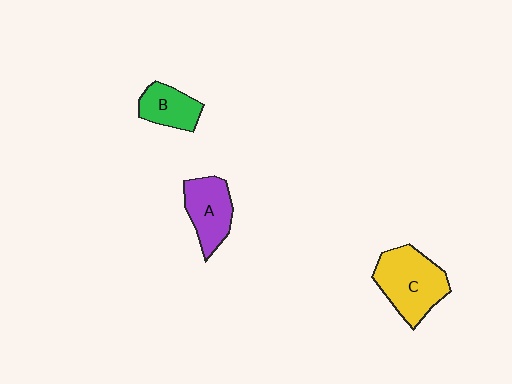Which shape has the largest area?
Shape C (yellow).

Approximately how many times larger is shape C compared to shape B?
Approximately 1.8 times.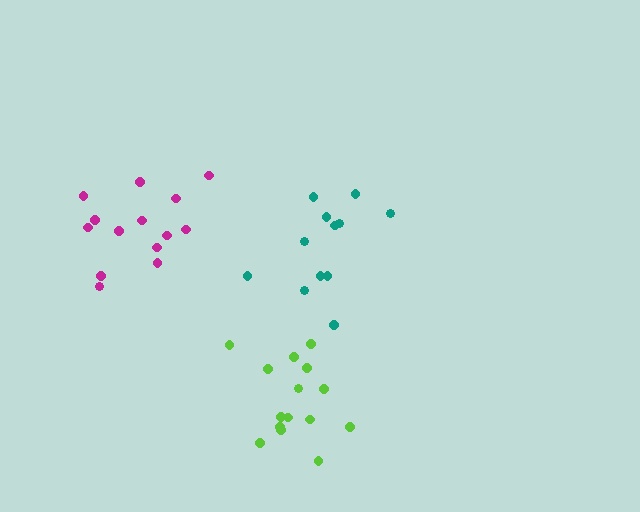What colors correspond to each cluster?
The clusters are colored: teal, magenta, lime.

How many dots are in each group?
Group 1: 12 dots, Group 2: 14 dots, Group 3: 15 dots (41 total).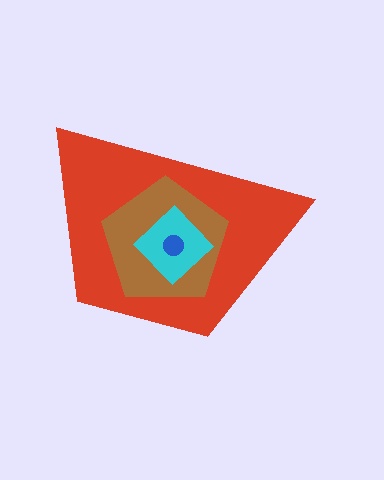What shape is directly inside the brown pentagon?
The cyan diamond.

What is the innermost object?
The blue circle.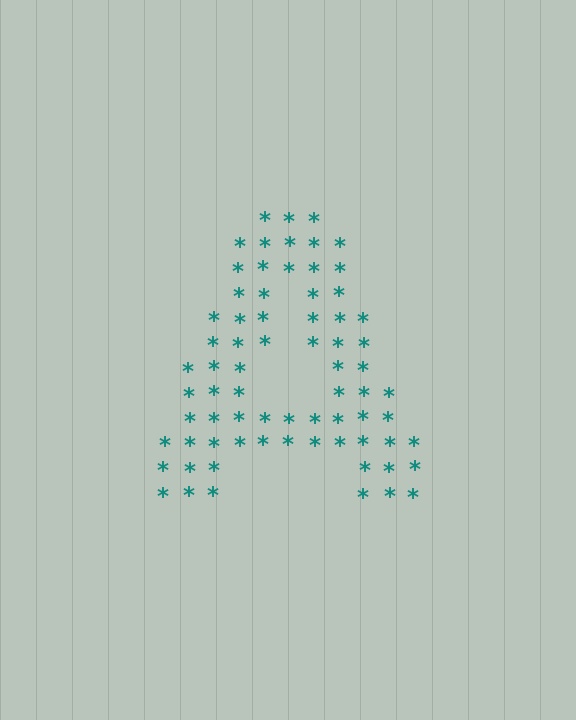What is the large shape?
The large shape is the letter A.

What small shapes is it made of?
It is made of small asterisks.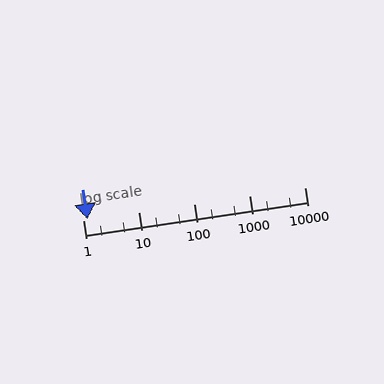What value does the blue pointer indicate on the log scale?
The pointer indicates approximately 1.2.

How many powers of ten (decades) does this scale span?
The scale spans 4 decades, from 1 to 10000.